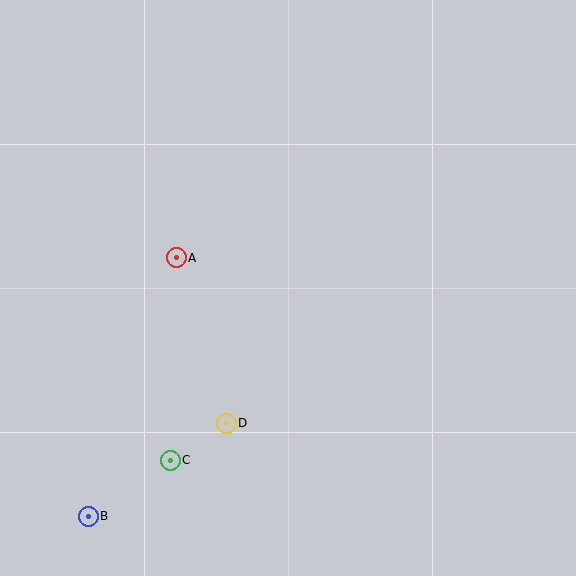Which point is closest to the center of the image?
Point A at (176, 258) is closest to the center.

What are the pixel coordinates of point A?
Point A is at (176, 258).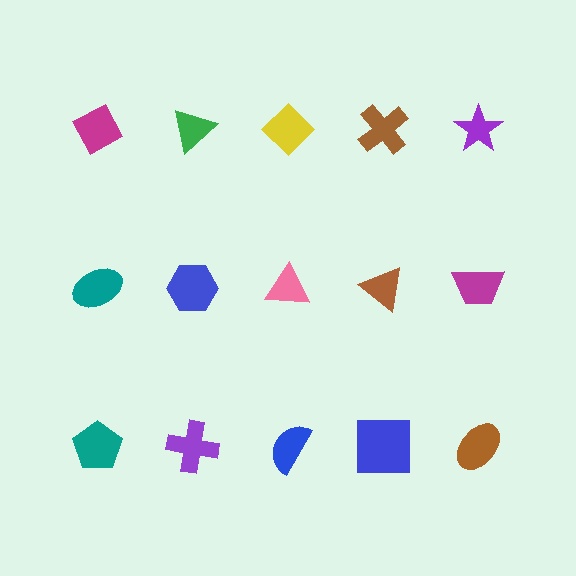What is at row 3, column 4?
A blue square.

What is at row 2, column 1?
A teal ellipse.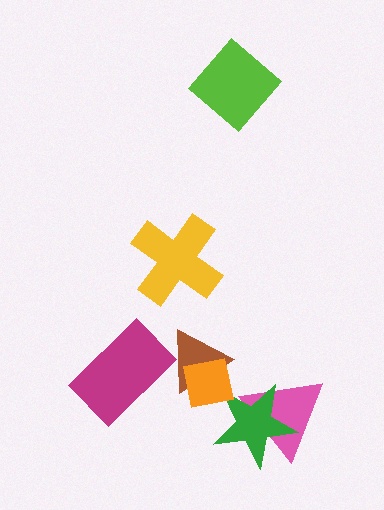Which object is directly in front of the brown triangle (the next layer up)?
The orange square is directly in front of the brown triangle.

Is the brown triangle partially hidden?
Yes, it is partially covered by another shape.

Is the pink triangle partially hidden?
Yes, it is partially covered by another shape.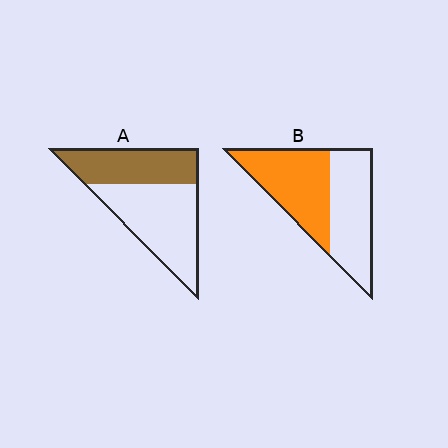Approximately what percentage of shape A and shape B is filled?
A is approximately 40% and B is approximately 50%.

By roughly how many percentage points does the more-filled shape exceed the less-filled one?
By roughly 10 percentage points (B over A).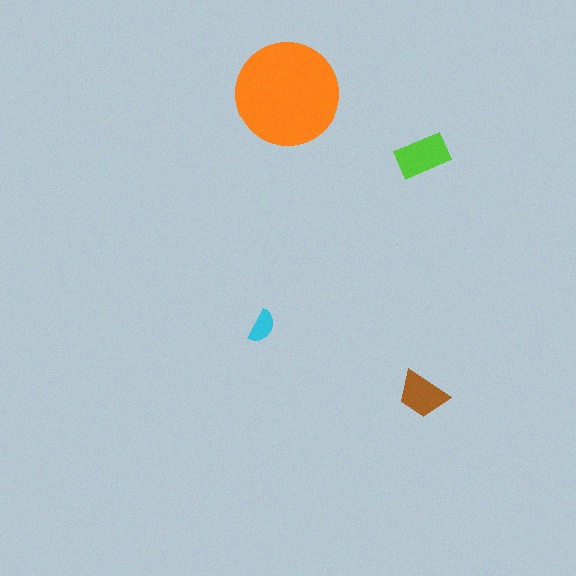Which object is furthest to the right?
The lime rectangle is rightmost.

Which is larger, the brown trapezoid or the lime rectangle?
The lime rectangle.